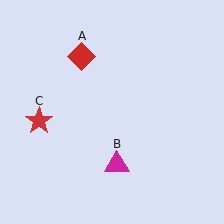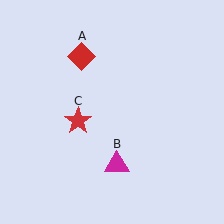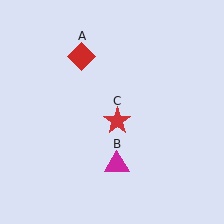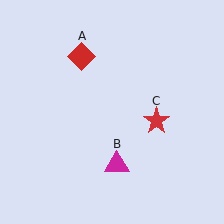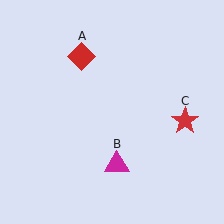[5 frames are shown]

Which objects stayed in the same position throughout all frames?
Red diamond (object A) and magenta triangle (object B) remained stationary.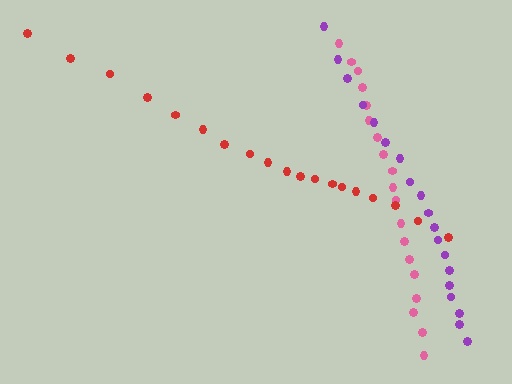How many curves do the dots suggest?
There are 3 distinct paths.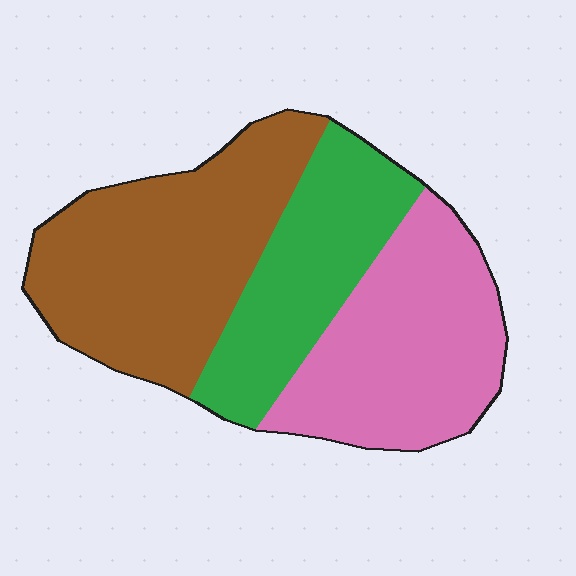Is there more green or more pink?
Pink.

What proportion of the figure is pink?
Pink takes up about one third (1/3) of the figure.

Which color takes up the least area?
Green, at roughly 25%.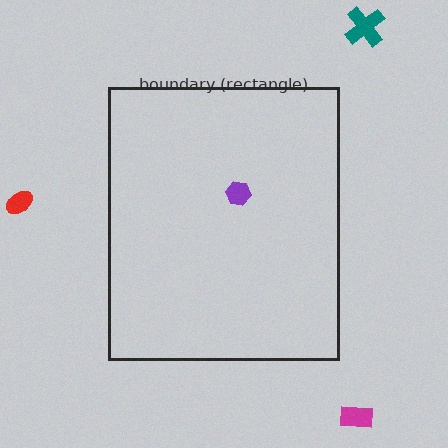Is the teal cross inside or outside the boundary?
Outside.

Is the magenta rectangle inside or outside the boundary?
Outside.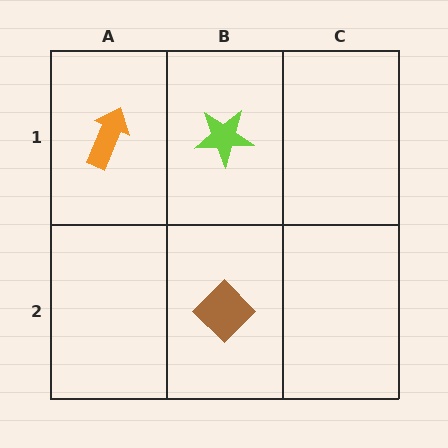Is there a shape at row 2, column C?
No, that cell is empty.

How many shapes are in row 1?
2 shapes.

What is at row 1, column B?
A lime star.